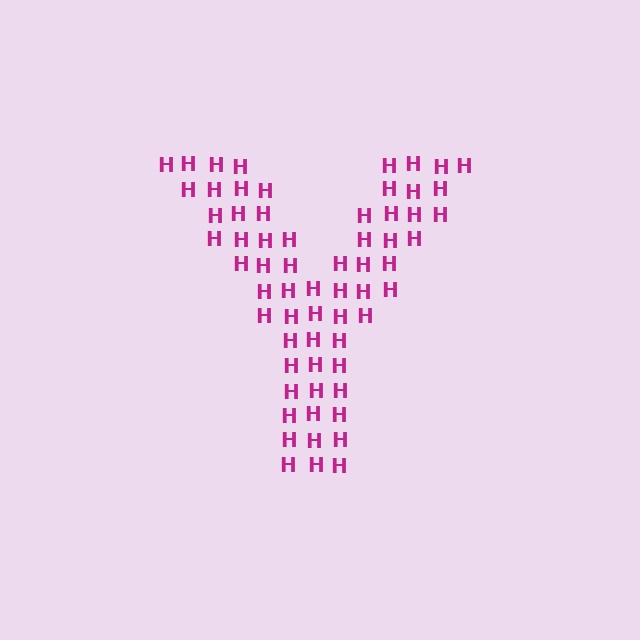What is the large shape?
The large shape is the letter Y.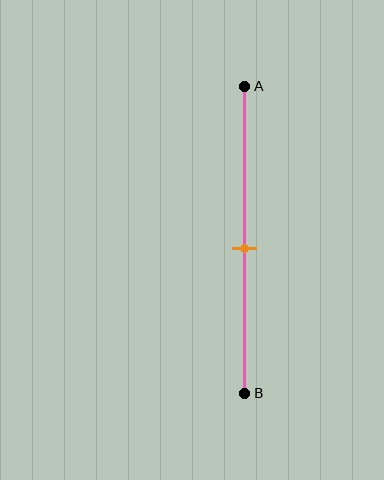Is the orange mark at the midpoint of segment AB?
Yes, the mark is approximately at the midpoint.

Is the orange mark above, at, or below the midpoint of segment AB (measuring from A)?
The orange mark is approximately at the midpoint of segment AB.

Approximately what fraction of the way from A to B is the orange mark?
The orange mark is approximately 55% of the way from A to B.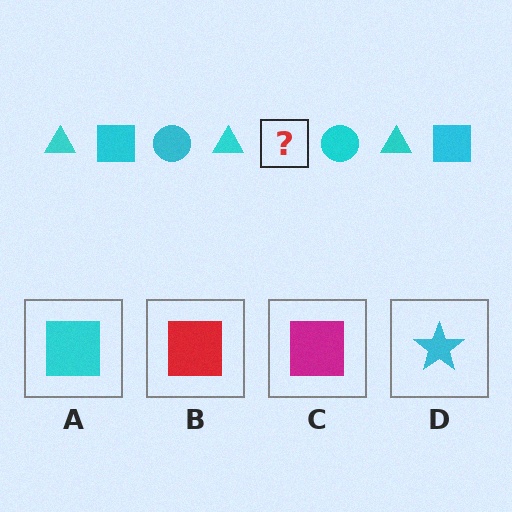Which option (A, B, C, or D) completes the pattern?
A.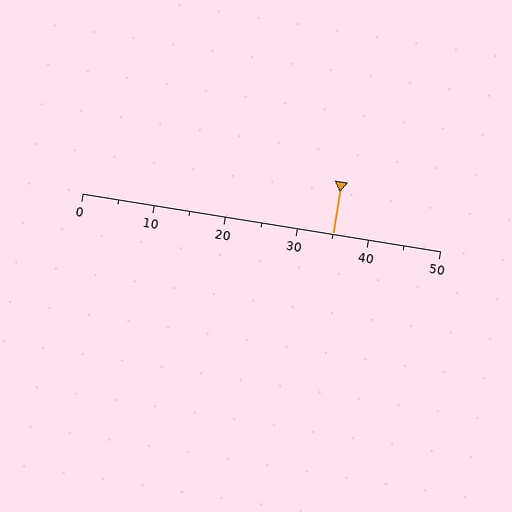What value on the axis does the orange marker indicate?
The marker indicates approximately 35.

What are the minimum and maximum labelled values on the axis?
The axis runs from 0 to 50.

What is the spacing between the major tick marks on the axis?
The major ticks are spaced 10 apart.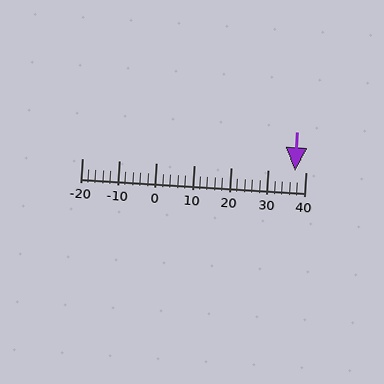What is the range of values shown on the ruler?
The ruler shows values from -20 to 40.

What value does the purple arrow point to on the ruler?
The purple arrow points to approximately 37.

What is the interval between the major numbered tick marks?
The major tick marks are spaced 10 units apart.